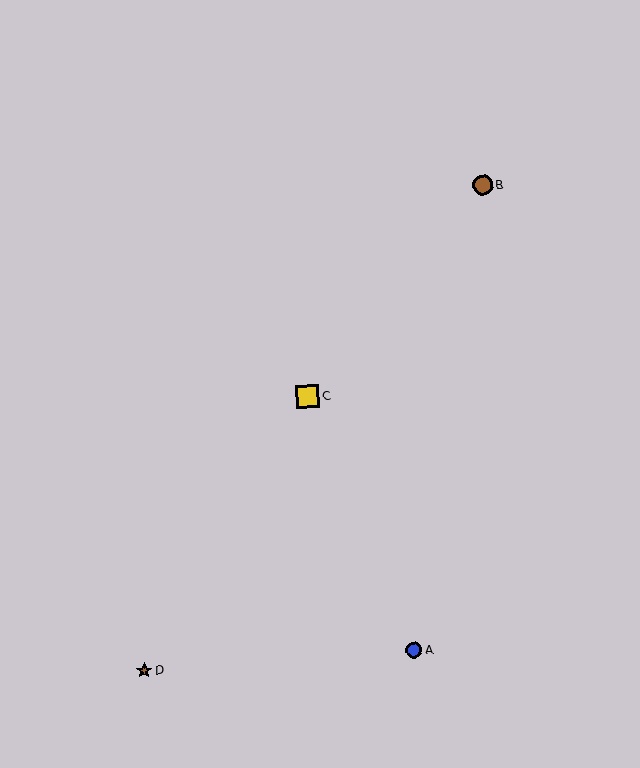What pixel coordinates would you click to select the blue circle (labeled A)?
Click at (414, 650) to select the blue circle A.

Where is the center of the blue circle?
The center of the blue circle is at (414, 650).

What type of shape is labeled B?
Shape B is a brown circle.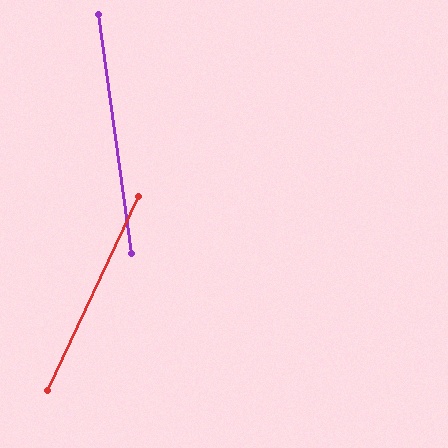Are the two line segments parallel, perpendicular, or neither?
Neither parallel nor perpendicular — they differ by about 33°.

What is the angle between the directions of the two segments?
Approximately 33 degrees.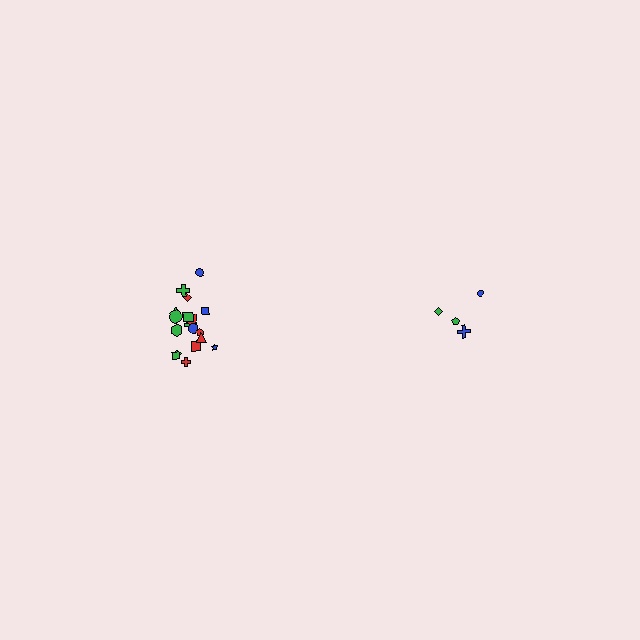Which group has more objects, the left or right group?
The left group.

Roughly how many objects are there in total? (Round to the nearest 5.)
Roughly 20 objects in total.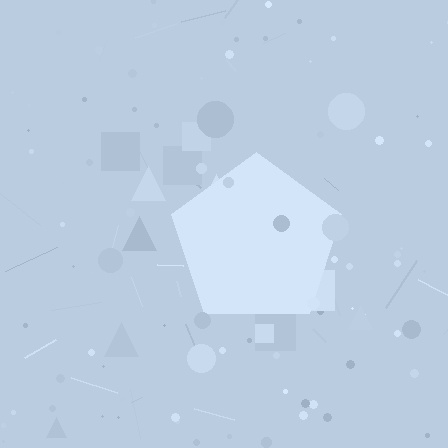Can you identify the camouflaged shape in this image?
The camouflaged shape is a pentagon.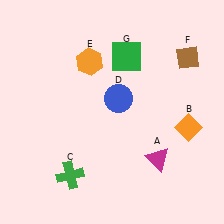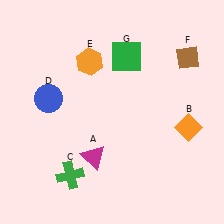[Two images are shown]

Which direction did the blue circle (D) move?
The blue circle (D) moved left.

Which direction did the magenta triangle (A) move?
The magenta triangle (A) moved left.